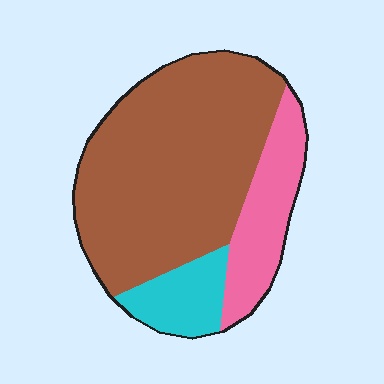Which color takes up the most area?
Brown, at roughly 70%.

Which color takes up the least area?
Cyan, at roughly 10%.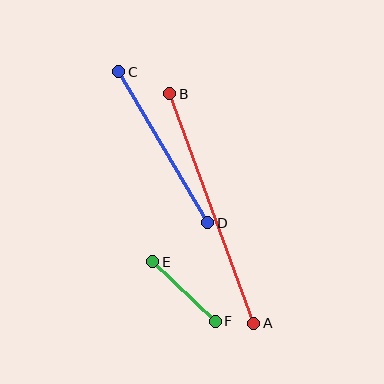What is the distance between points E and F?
The distance is approximately 86 pixels.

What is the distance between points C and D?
The distance is approximately 175 pixels.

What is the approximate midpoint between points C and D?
The midpoint is at approximately (163, 147) pixels.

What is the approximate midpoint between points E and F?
The midpoint is at approximately (184, 292) pixels.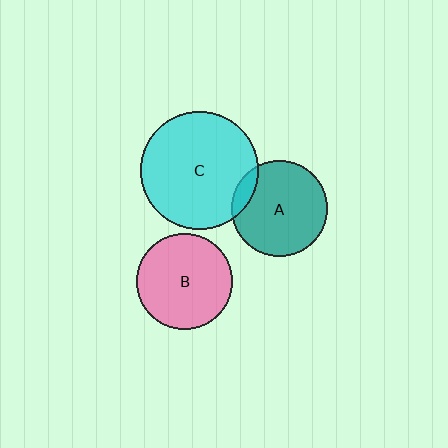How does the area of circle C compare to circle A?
Approximately 1.5 times.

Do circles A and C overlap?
Yes.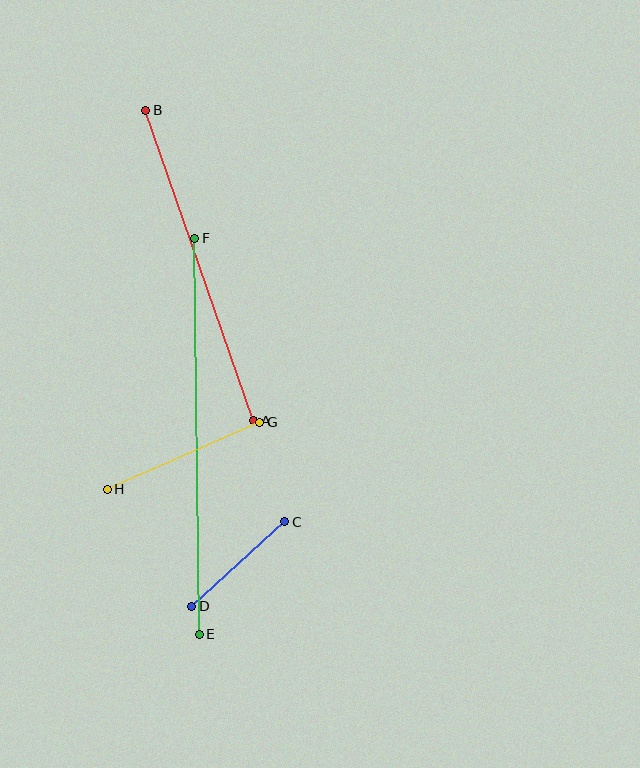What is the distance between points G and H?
The distance is approximately 166 pixels.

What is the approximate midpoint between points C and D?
The midpoint is at approximately (238, 564) pixels.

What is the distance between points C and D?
The distance is approximately 125 pixels.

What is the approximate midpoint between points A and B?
The midpoint is at approximately (200, 266) pixels.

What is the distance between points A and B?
The distance is approximately 329 pixels.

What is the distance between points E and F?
The distance is approximately 396 pixels.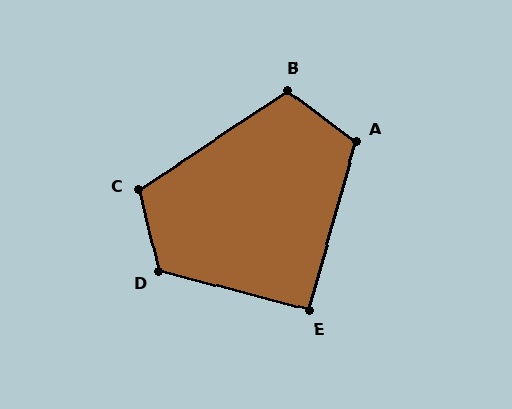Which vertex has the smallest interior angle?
E, at approximately 91 degrees.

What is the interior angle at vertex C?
Approximately 110 degrees (obtuse).